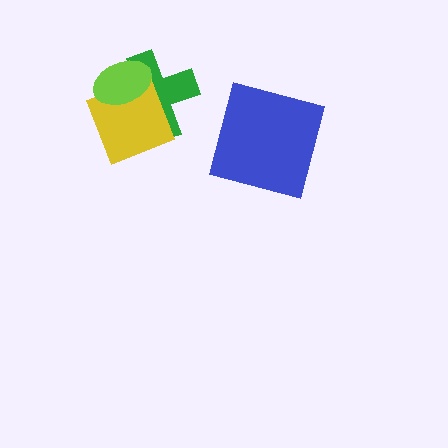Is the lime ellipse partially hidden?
No, no other shape covers it.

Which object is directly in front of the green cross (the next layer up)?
The yellow diamond is directly in front of the green cross.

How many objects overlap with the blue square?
0 objects overlap with the blue square.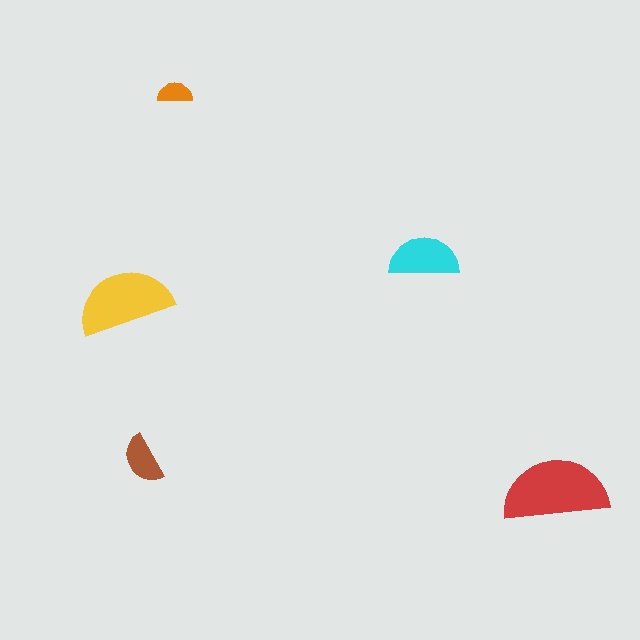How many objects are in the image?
There are 5 objects in the image.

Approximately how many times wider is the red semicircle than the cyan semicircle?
About 1.5 times wider.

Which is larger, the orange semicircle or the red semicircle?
The red one.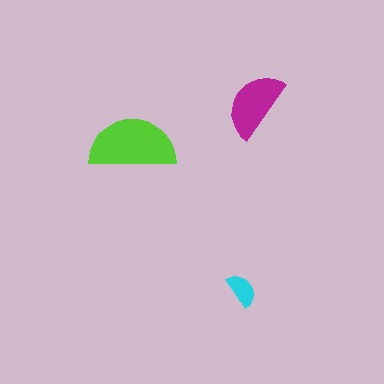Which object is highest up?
The magenta semicircle is topmost.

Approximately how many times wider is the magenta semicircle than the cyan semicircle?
About 2 times wider.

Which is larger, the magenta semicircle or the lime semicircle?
The lime one.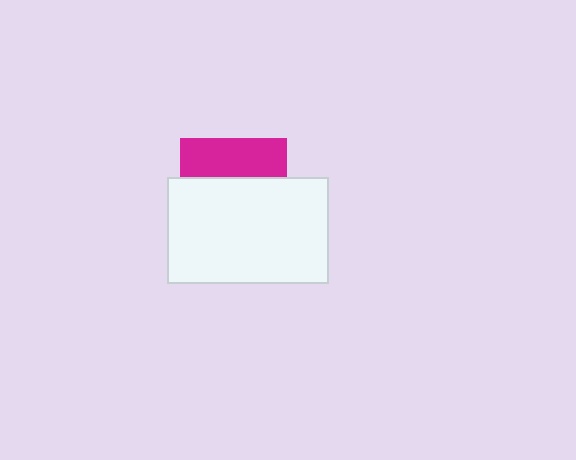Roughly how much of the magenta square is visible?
A small part of it is visible (roughly 38%).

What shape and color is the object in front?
The object in front is a white rectangle.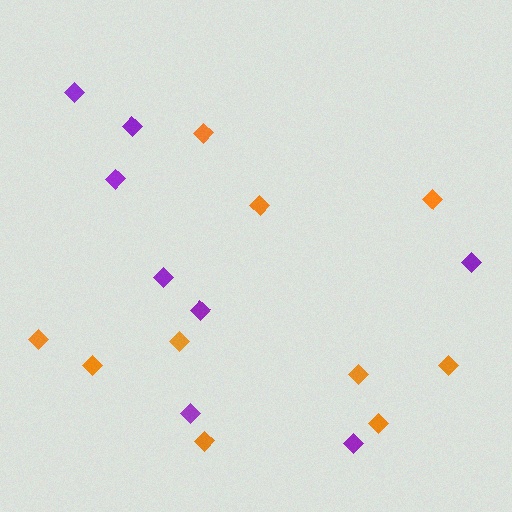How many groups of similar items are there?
There are 2 groups: one group of purple diamonds (8) and one group of orange diamonds (10).